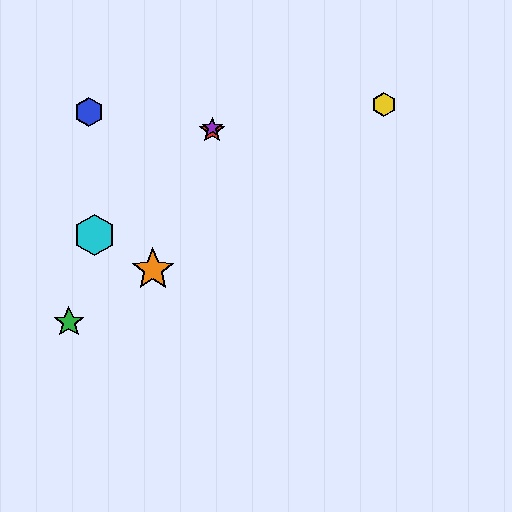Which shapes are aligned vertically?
The red star, the purple star are aligned vertically.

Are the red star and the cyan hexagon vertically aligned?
No, the red star is at x≈212 and the cyan hexagon is at x≈95.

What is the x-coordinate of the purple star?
The purple star is at x≈212.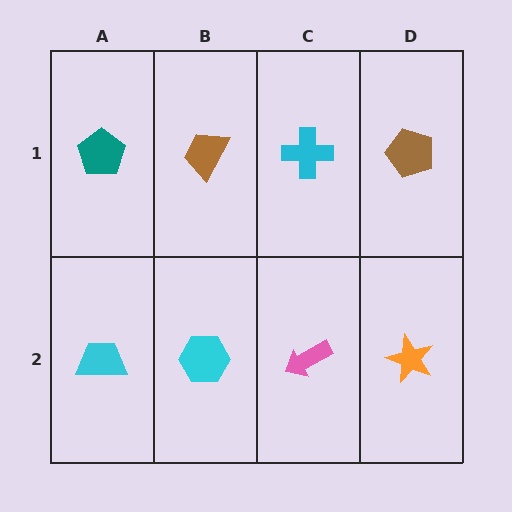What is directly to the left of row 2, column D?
A pink arrow.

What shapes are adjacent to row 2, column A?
A teal pentagon (row 1, column A), a cyan hexagon (row 2, column B).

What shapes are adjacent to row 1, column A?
A cyan trapezoid (row 2, column A), a brown trapezoid (row 1, column B).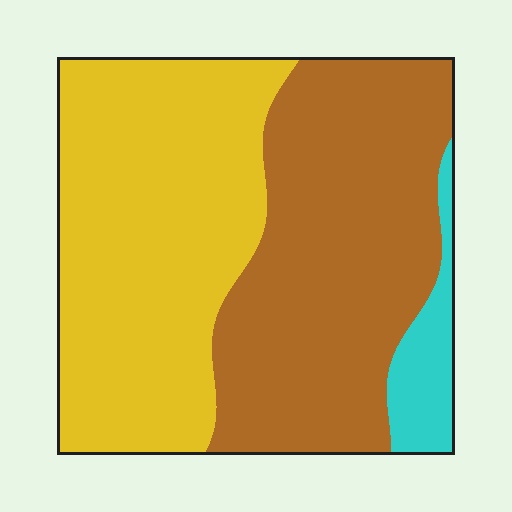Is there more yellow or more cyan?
Yellow.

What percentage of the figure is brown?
Brown covers 46% of the figure.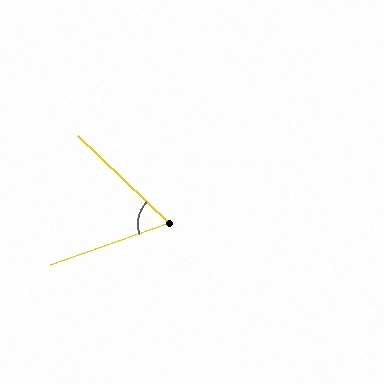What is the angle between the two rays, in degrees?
Approximately 63 degrees.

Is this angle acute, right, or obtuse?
It is acute.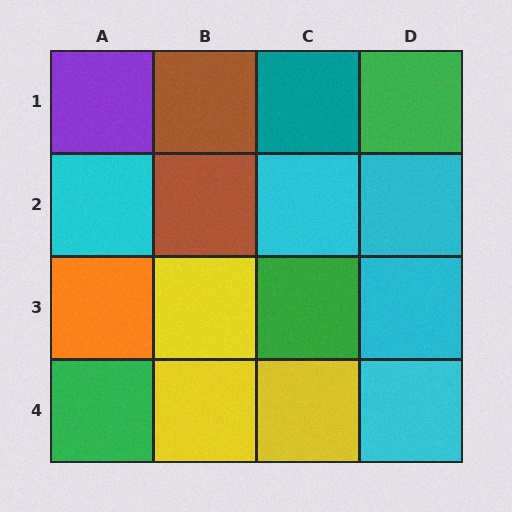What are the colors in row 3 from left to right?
Orange, yellow, green, cyan.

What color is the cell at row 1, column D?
Green.